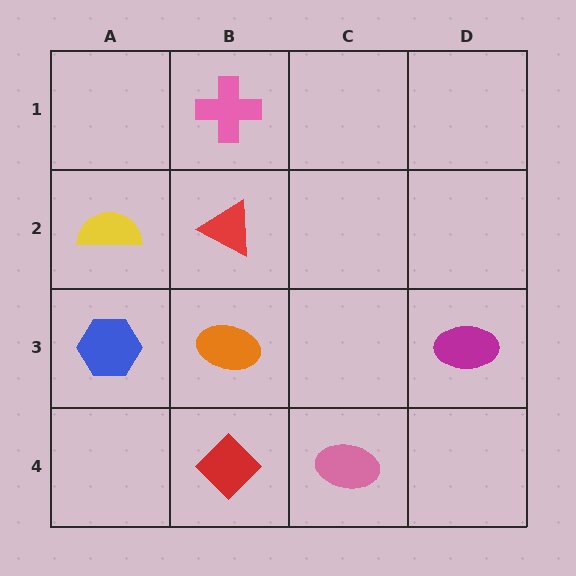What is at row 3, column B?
An orange ellipse.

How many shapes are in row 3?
3 shapes.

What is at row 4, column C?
A pink ellipse.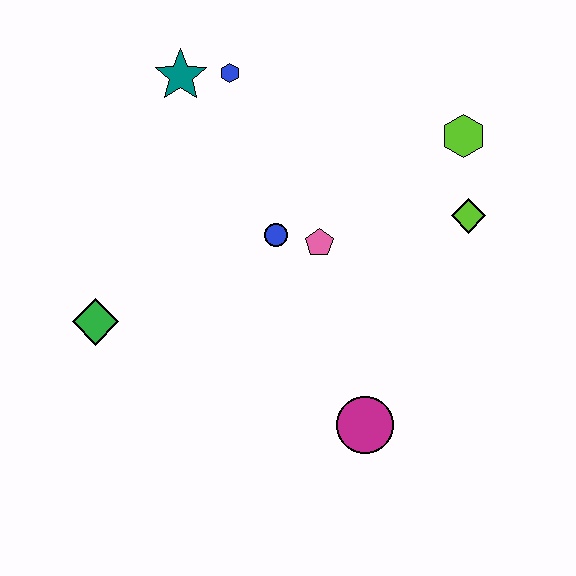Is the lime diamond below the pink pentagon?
No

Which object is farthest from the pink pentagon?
The green diamond is farthest from the pink pentagon.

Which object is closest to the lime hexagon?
The lime diamond is closest to the lime hexagon.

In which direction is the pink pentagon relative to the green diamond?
The pink pentagon is to the right of the green diamond.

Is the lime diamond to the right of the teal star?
Yes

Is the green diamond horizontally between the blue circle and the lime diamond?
No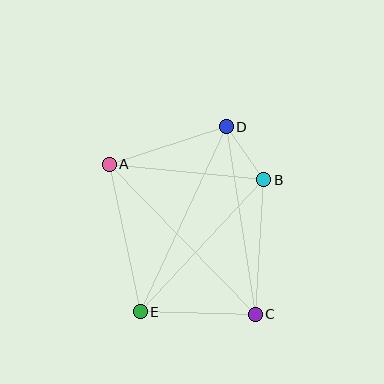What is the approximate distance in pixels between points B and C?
The distance between B and C is approximately 135 pixels.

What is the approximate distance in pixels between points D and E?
The distance between D and E is approximately 204 pixels.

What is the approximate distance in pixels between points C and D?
The distance between C and D is approximately 190 pixels.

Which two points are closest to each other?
Points B and D are closest to each other.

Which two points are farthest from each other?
Points A and C are farthest from each other.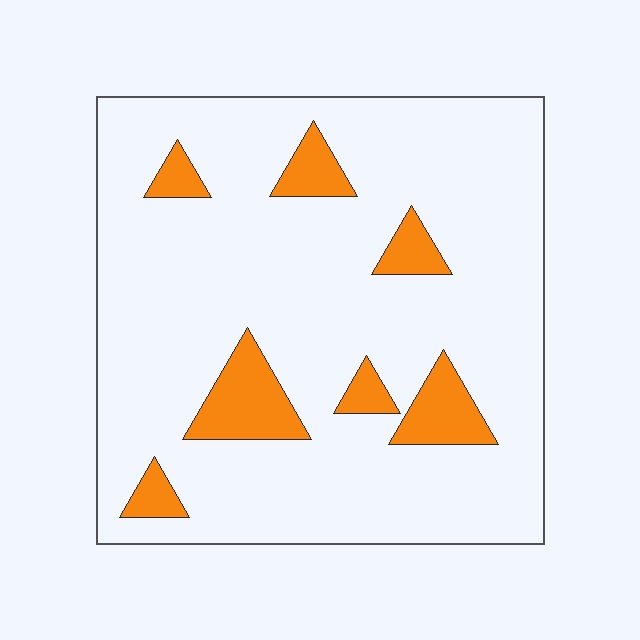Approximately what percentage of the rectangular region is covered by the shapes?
Approximately 15%.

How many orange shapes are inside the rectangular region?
7.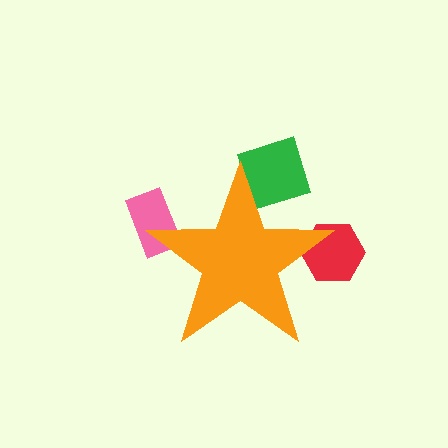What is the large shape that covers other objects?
An orange star.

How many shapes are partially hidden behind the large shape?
3 shapes are partially hidden.